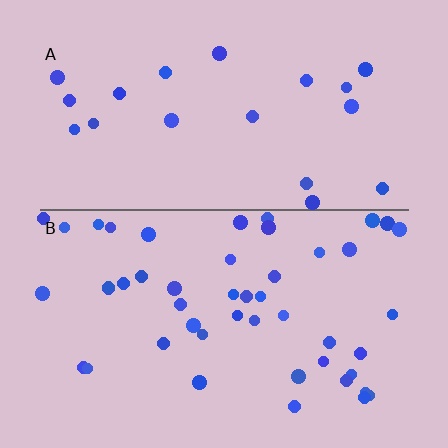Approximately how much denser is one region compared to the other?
Approximately 2.5× — region B over region A.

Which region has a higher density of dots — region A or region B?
B (the bottom).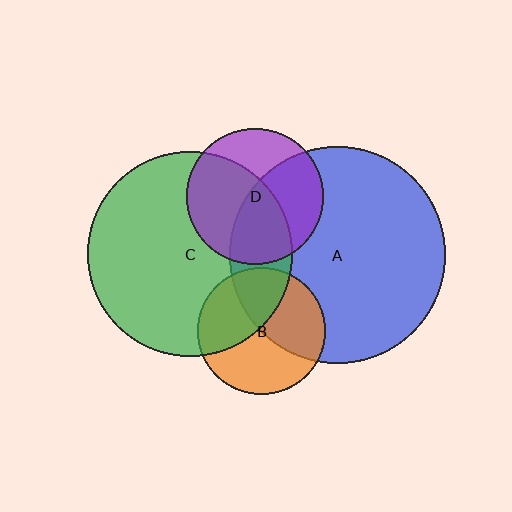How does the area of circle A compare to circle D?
Approximately 2.5 times.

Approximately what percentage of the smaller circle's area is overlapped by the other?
Approximately 40%.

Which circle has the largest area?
Circle A (blue).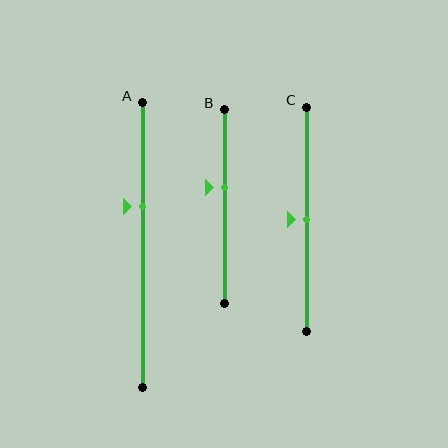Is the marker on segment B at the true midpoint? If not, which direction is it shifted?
No, the marker on segment B is shifted upward by about 10% of the segment length.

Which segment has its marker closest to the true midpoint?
Segment C has its marker closest to the true midpoint.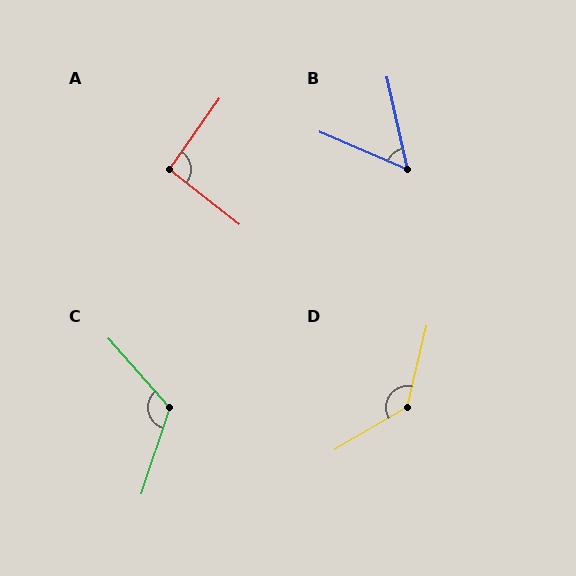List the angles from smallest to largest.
B (54°), A (93°), C (120°), D (134°).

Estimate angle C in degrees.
Approximately 120 degrees.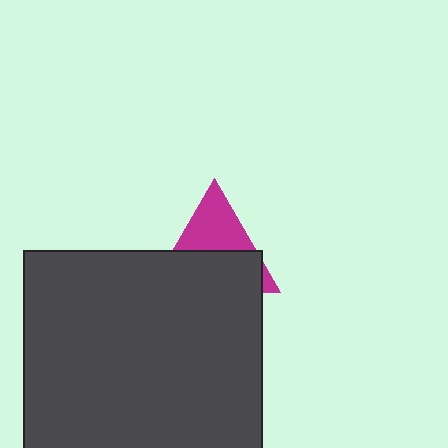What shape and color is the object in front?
The object in front is a dark gray square.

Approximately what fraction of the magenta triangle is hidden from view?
Roughly 58% of the magenta triangle is hidden behind the dark gray square.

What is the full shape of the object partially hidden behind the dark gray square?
The partially hidden object is a magenta triangle.